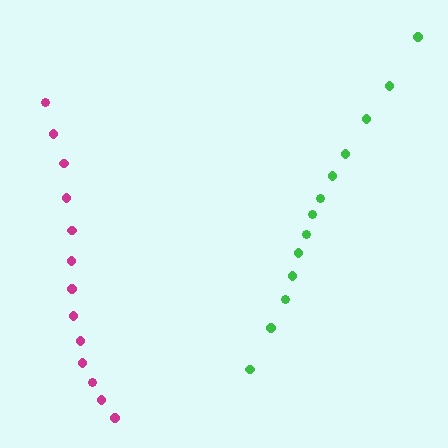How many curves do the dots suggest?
There are 2 distinct paths.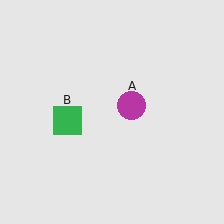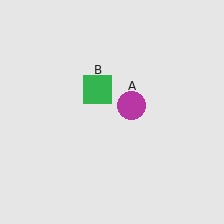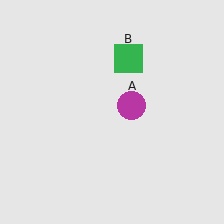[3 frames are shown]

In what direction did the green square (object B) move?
The green square (object B) moved up and to the right.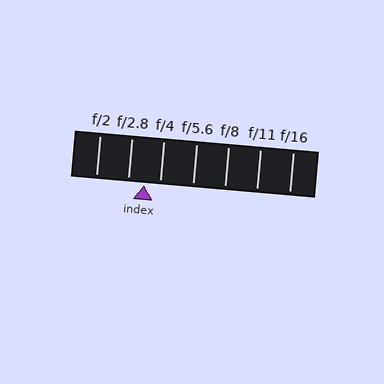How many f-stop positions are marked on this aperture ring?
There are 7 f-stop positions marked.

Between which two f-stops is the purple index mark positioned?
The index mark is between f/2.8 and f/4.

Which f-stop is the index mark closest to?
The index mark is closest to f/2.8.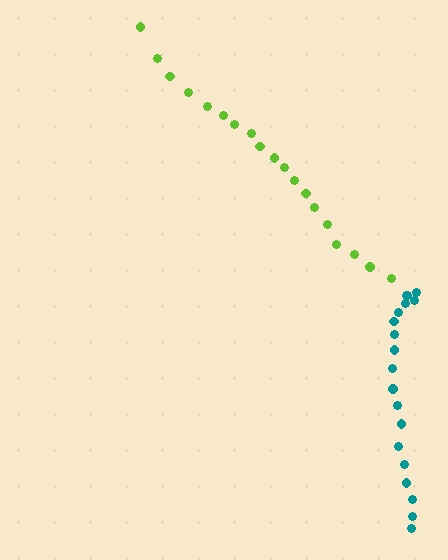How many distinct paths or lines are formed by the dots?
There are 2 distinct paths.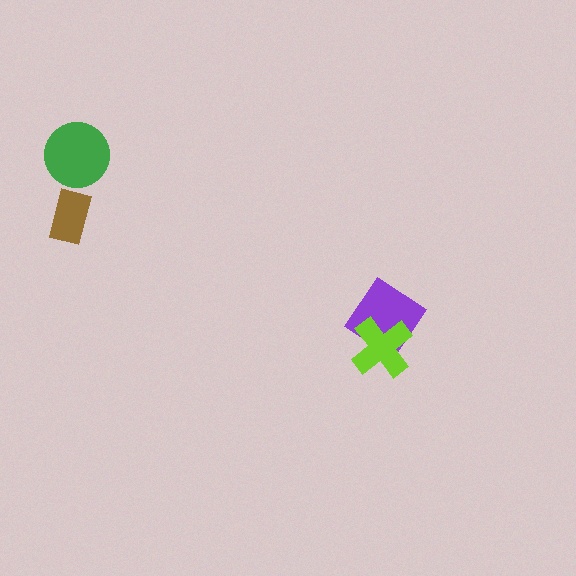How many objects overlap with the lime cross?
1 object overlaps with the lime cross.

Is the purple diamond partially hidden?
Yes, it is partially covered by another shape.